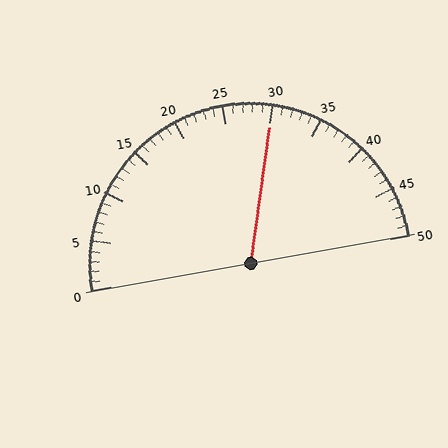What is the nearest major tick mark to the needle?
The nearest major tick mark is 30.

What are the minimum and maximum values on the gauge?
The gauge ranges from 0 to 50.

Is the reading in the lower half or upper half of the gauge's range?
The reading is in the upper half of the range (0 to 50).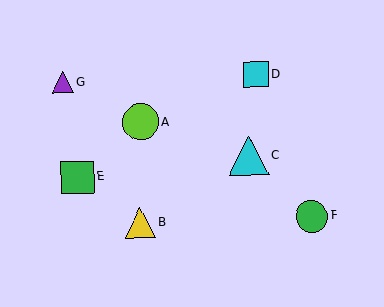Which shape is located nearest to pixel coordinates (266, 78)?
The cyan square (labeled D) at (256, 74) is nearest to that location.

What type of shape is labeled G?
Shape G is a purple triangle.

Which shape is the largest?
The cyan triangle (labeled C) is the largest.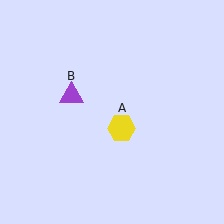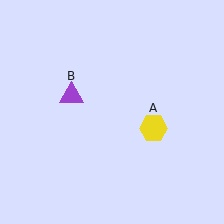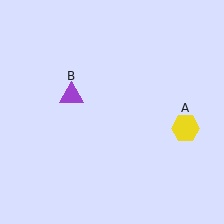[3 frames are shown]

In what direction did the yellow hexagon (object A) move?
The yellow hexagon (object A) moved right.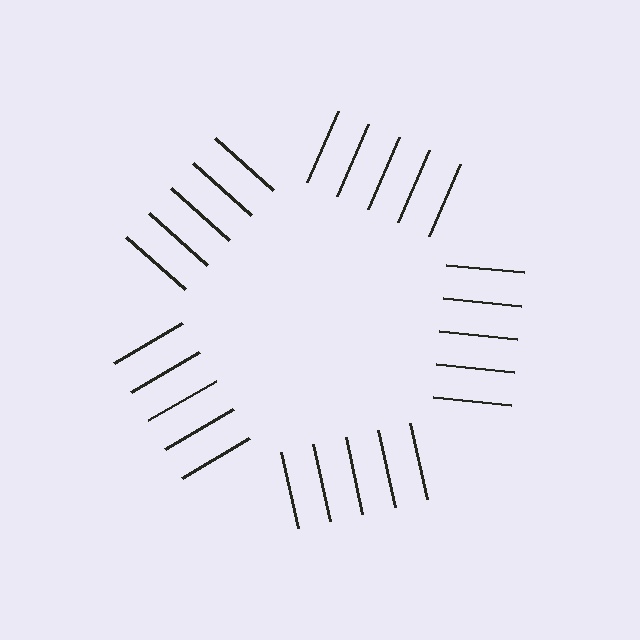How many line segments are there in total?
25 — 5 along each of the 5 edges.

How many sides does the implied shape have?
5 sides — the line-ends trace a pentagon.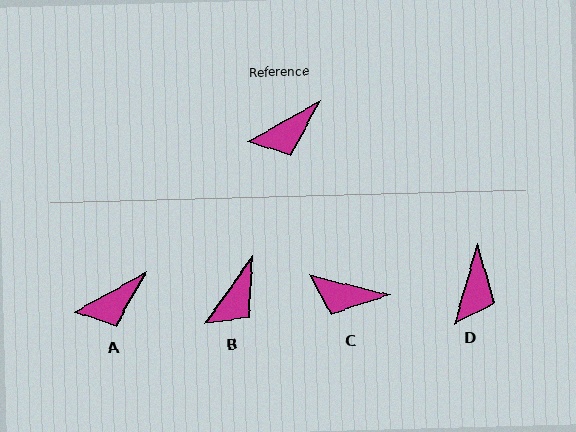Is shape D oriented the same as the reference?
No, it is off by about 45 degrees.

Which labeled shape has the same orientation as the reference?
A.